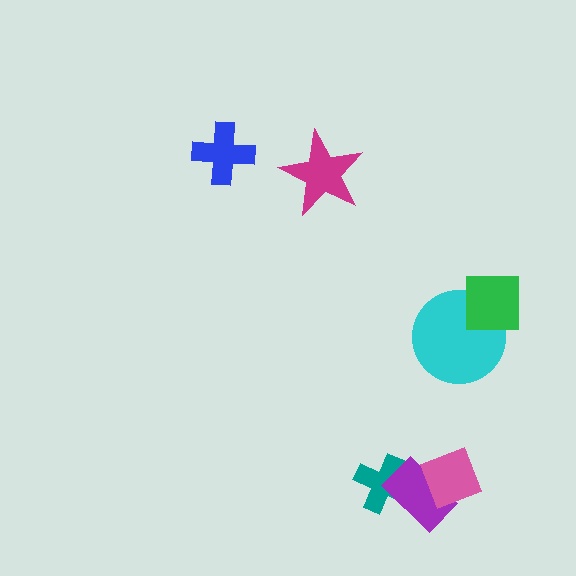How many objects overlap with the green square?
1 object overlaps with the green square.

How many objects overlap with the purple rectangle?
2 objects overlap with the purple rectangle.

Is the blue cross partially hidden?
No, no other shape covers it.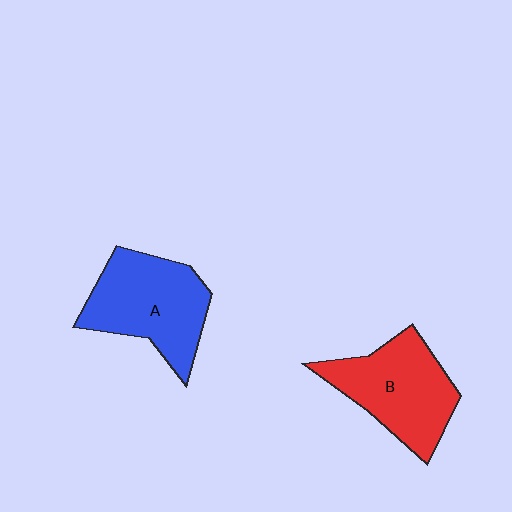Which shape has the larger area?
Shape A (blue).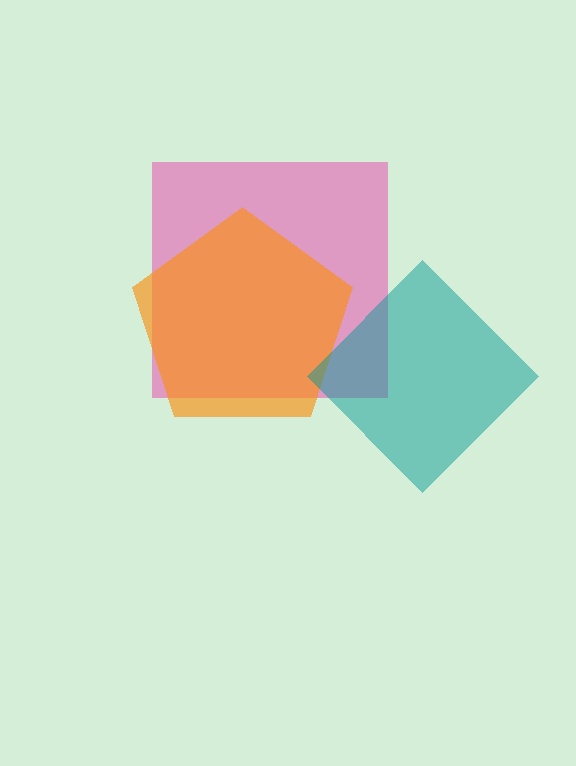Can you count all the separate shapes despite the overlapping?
Yes, there are 3 separate shapes.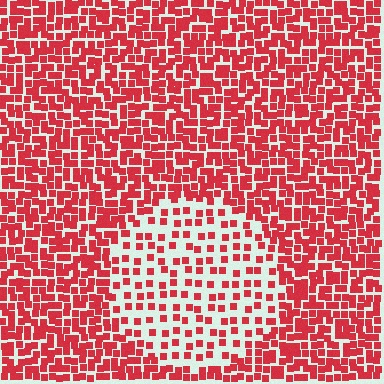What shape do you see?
I see a circle.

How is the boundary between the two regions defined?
The boundary is defined by a change in element density (approximately 2.3x ratio). All elements are the same color, size, and shape.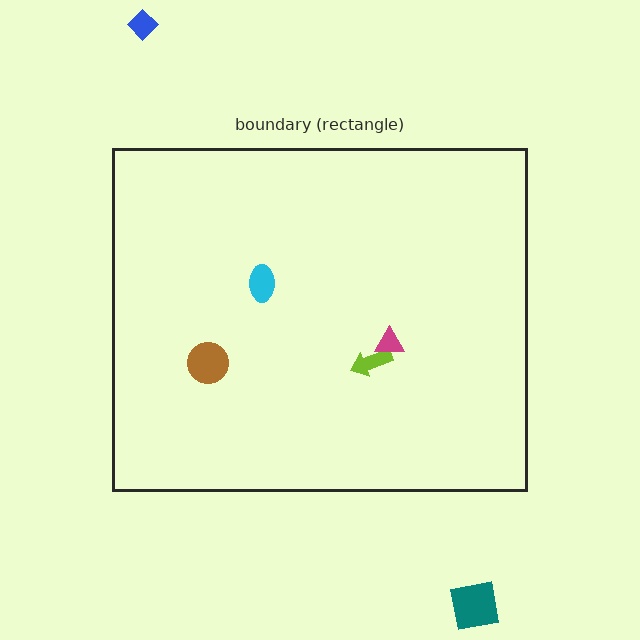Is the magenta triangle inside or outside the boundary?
Inside.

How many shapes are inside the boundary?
4 inside, 2 outside.